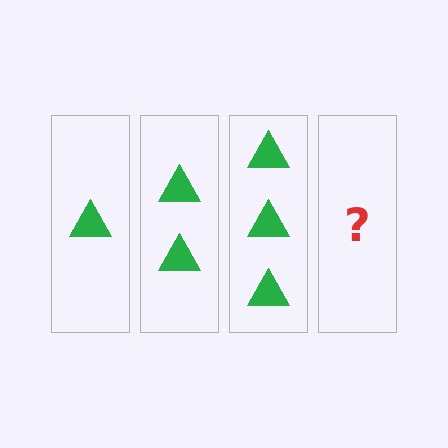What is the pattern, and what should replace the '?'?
The pattern is that each step adds one more triangle. The '?' should be 4 triangles.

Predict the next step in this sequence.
The next step is 4 triangles.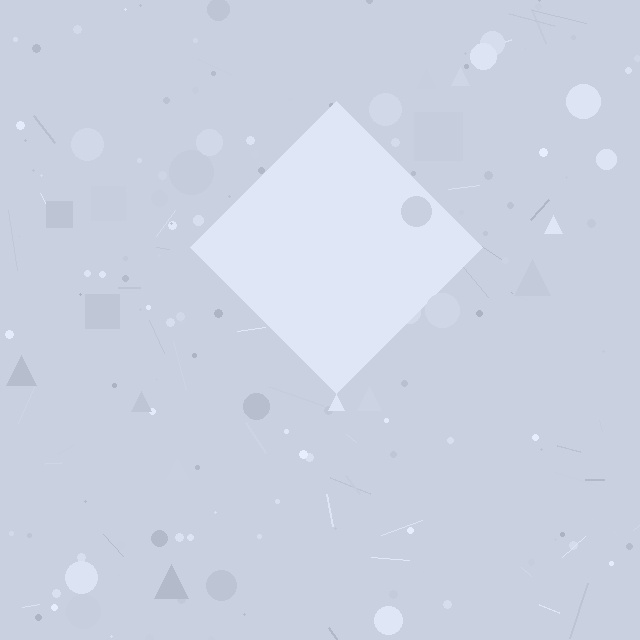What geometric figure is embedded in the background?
A diamond is embedded in the background.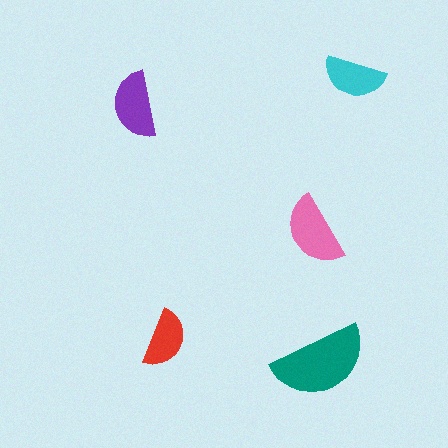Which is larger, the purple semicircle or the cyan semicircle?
The purple one.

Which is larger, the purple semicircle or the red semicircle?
The purple one.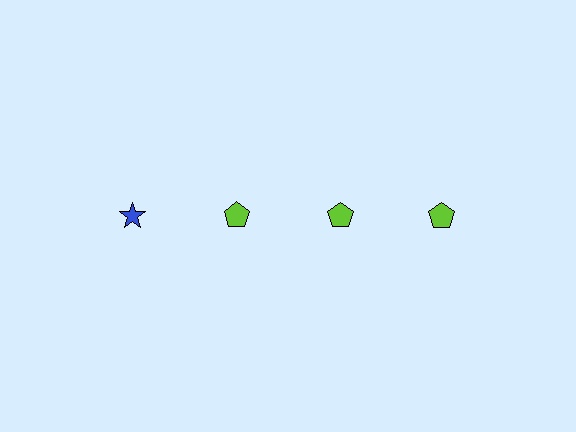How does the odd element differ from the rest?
It differs in both color (blue instead of lime) and shape (star instead of pentagon).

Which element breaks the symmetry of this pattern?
The blue star in the top row, leftmost column breaks the symmetry. All other shapes are lime pentagons.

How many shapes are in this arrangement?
There are 4 shapes arranged in a grid pattern.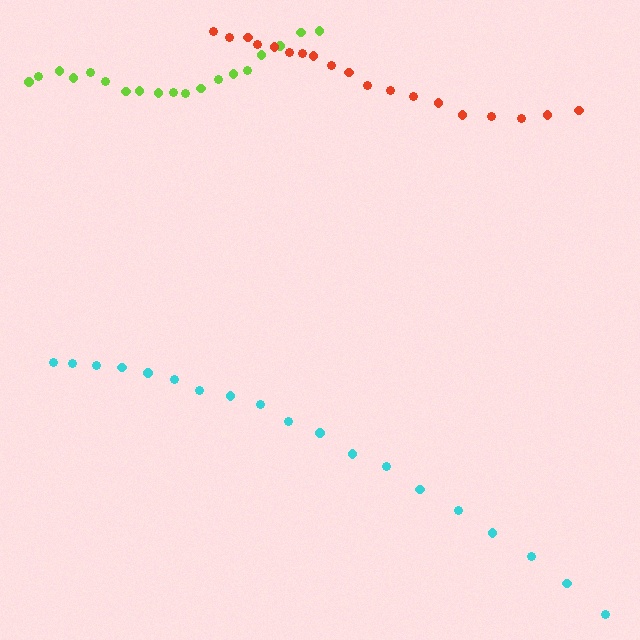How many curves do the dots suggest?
There are 3 distinct paths.